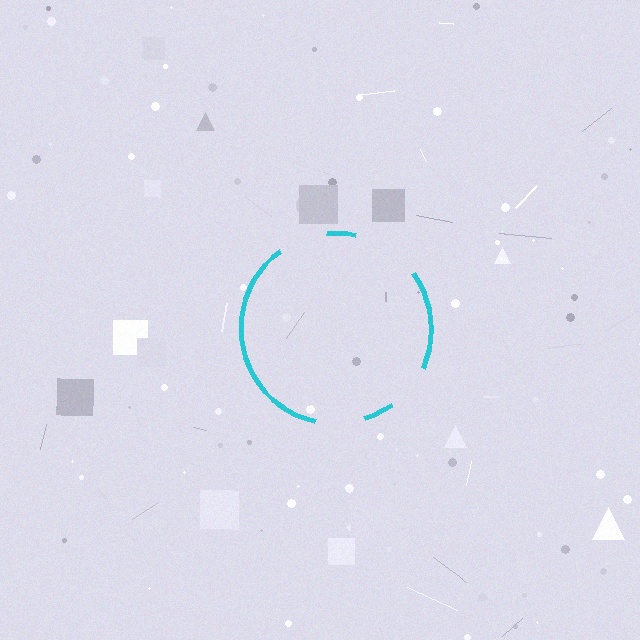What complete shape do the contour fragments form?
The contour fragments form a circle.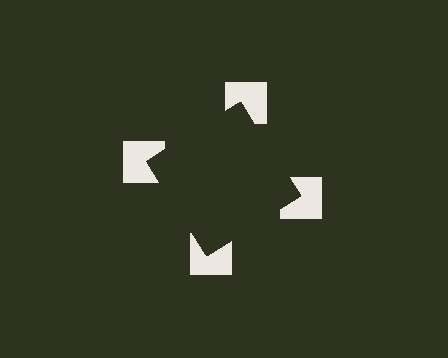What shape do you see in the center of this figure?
An illusory square — its edges are inferred from the aligned wedge cuts in the notched squares, not physically drawn.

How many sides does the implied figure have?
4 sides.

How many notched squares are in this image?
There are 4 — one at each vertex of the illusory square.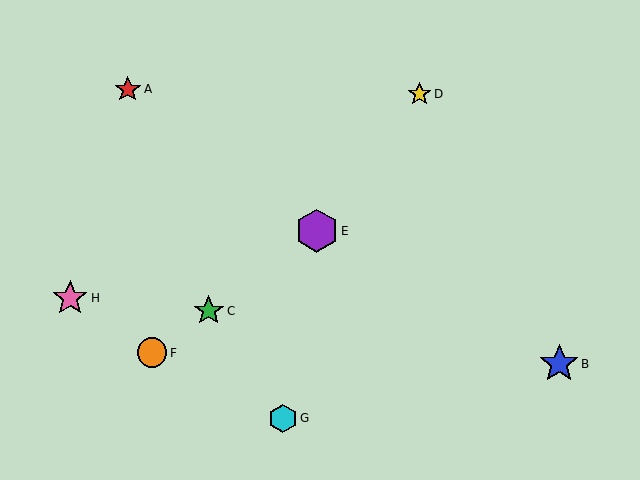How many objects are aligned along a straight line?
3 objects (C, E, F) are aligned along a straight line.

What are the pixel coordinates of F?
Object F is at (152, 353).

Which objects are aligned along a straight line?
Objects C, E, F are aligned along a straight line.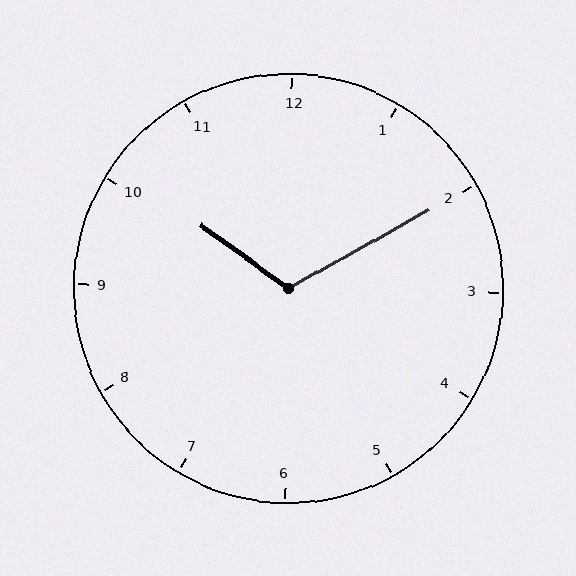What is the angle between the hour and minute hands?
Approximately 115 degrees.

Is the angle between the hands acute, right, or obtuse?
It is obtuse.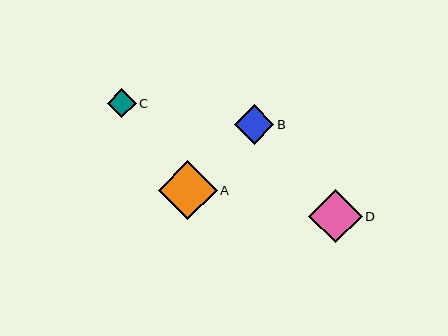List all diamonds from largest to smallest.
From largest to smallest: A, D, B, C.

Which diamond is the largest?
Diamond A is the largest with a size of approximately 59 pixels.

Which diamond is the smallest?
Diamond C is the smallest with a size of approximately 29 pixels.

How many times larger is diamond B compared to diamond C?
Diamond B is approximately 1.4 times the size of diamond C.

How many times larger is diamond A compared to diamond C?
Diamond A is approximately 2.0 times the size of diamond C.